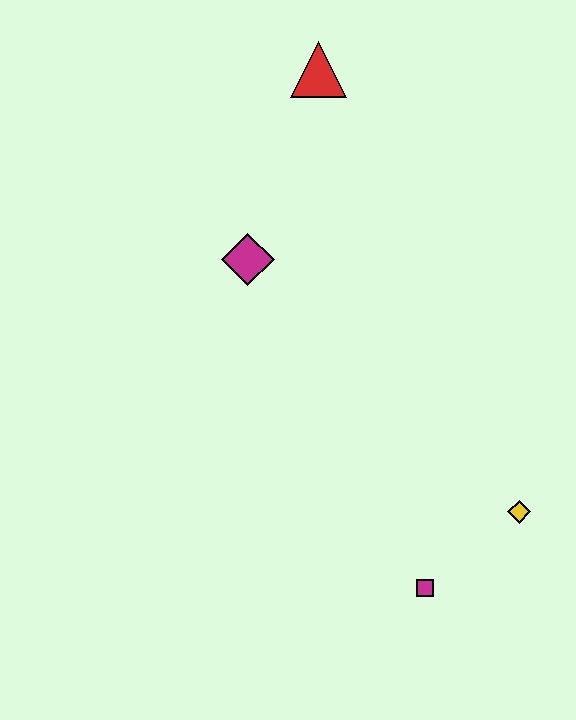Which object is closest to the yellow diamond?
The magenta square is closest to the yellow diamond.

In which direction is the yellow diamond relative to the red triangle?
The yellow diamond is below the red triangle.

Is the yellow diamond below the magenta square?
No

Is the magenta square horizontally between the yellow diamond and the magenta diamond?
Yes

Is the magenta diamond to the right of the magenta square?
No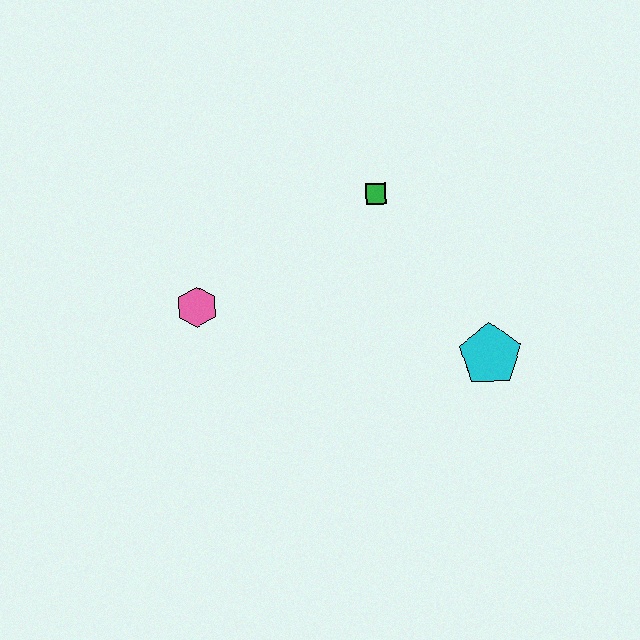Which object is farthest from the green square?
The pink hexagon is farthest from the green square.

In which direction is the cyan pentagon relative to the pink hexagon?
The cyan pentagon is to the right of the pink hexagon.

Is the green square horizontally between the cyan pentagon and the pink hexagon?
Yes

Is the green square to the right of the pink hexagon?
Yes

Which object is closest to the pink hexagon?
The green square is closest to the pink hexagon.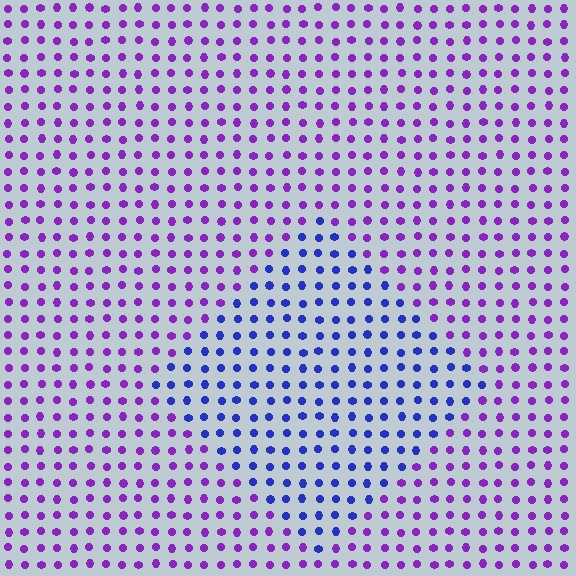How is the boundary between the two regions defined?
The boundary is defined purely by a slight shift in hue (about 45 degrees). Spacing, size, and orientation are identical on both sides.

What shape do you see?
I see a diamond.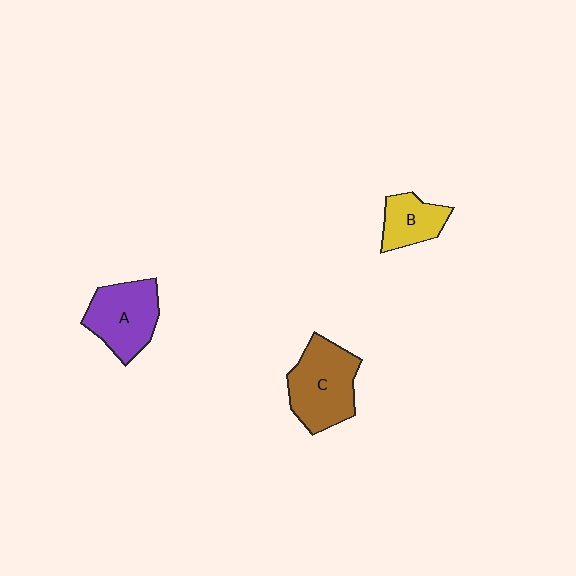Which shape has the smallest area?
Shape B (yellow).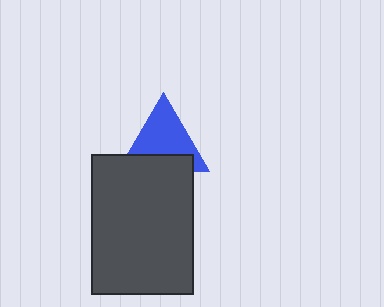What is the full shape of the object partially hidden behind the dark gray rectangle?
The partially hidden object is a blue triangle.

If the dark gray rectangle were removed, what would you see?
You would see the complete blue triangle.